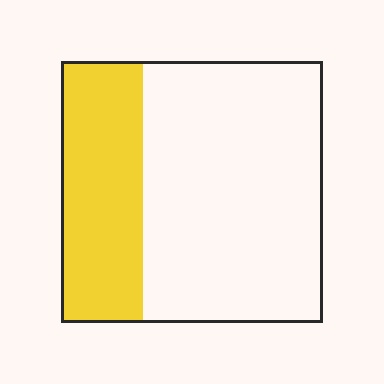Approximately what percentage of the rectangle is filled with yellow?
Approximately 30%.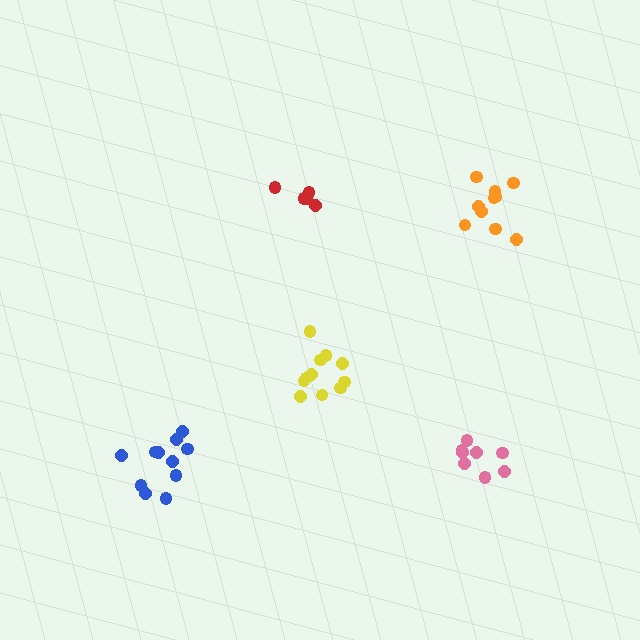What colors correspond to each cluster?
The clusters are colored: pink, orange, yellow, red, blue.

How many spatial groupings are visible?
There are 5 spatial groupings.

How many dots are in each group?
Group 1: 8 dots, Group 2: 10 dots, Group 3: 11 dots, Group 4: 5 dots, Group 5: 11 dots (45 total).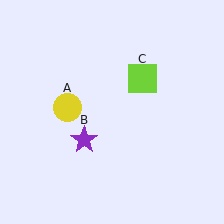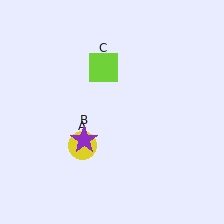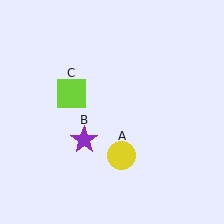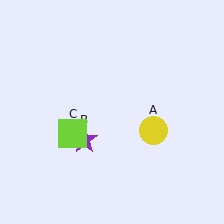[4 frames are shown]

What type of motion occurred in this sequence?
The yellow circle (object A), lime square (object C) rotated counterclockwise around the center of the scene.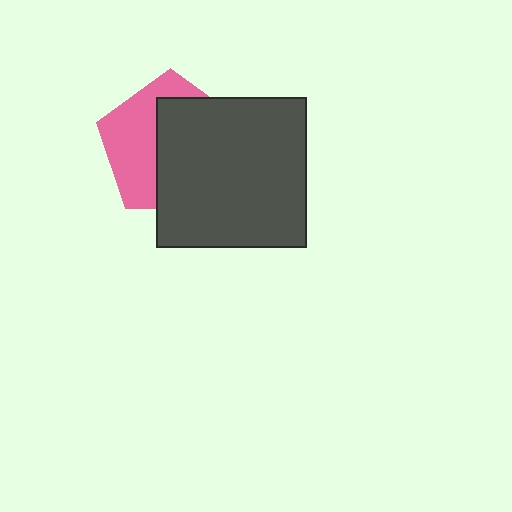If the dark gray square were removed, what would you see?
You would see the complete pink pentagon.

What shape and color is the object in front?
The object in front is a dark gray square.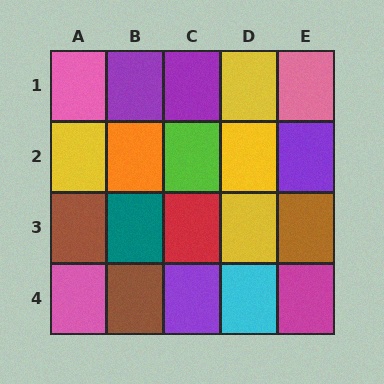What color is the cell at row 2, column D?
Yellow.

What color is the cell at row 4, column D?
Cyan.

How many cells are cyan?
1 cell is cyan.